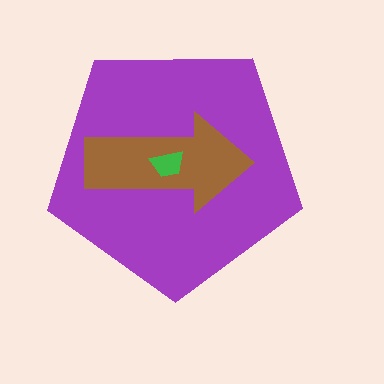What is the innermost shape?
The green trapezoid.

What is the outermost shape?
The purple pentagon.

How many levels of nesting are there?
3.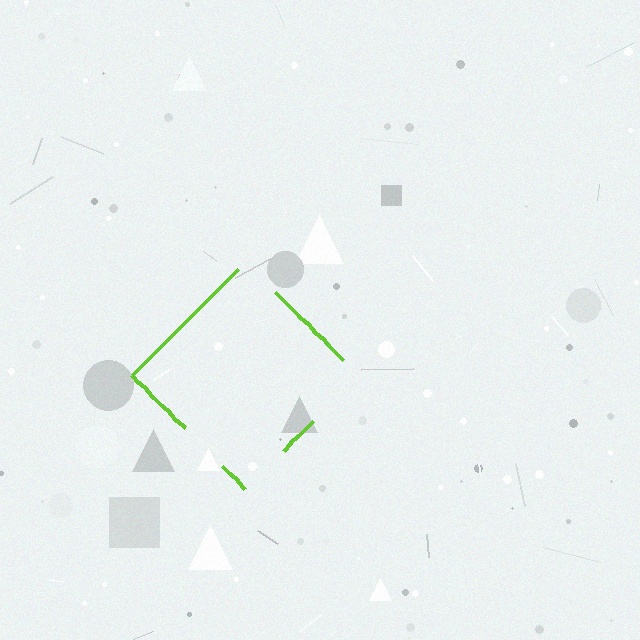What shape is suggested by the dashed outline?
The dashed outline suggests a diamond.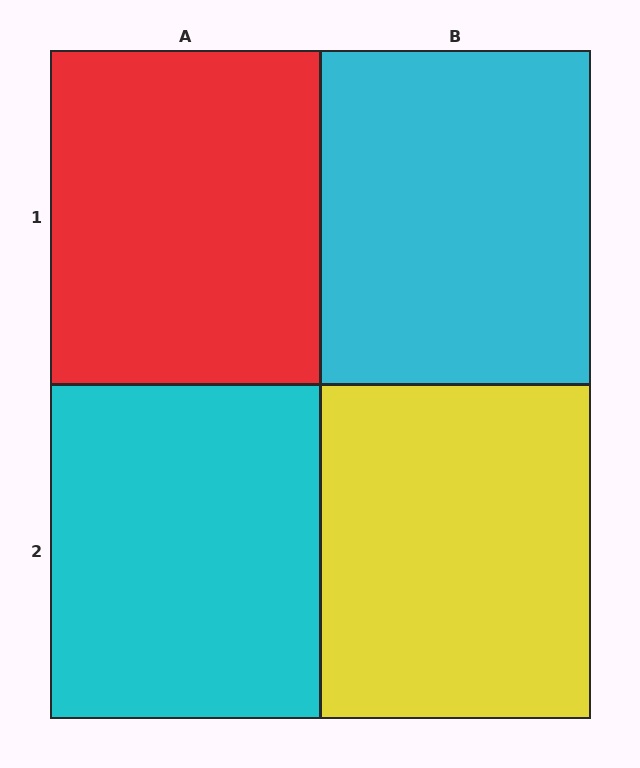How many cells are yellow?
1 cell is yellow.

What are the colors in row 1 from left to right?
Red, cyan.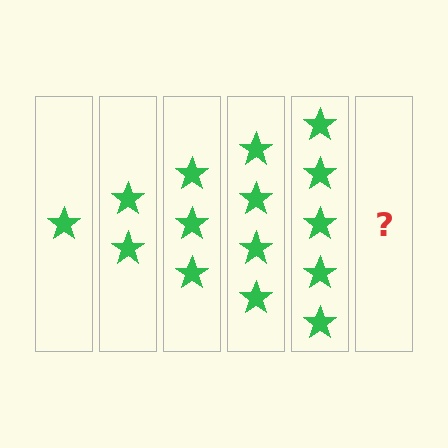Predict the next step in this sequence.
The next step is 6 stars.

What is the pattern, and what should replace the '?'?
The pattern is that each step adds one more star. The '?' should be 6 stars.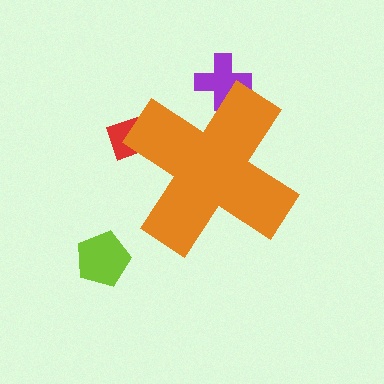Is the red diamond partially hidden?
Yes, the red diamond is partially hidden behind the orange cross.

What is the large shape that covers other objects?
An orange cross.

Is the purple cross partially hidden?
Yes, the purple cross is partially hidden behind the orange cross.